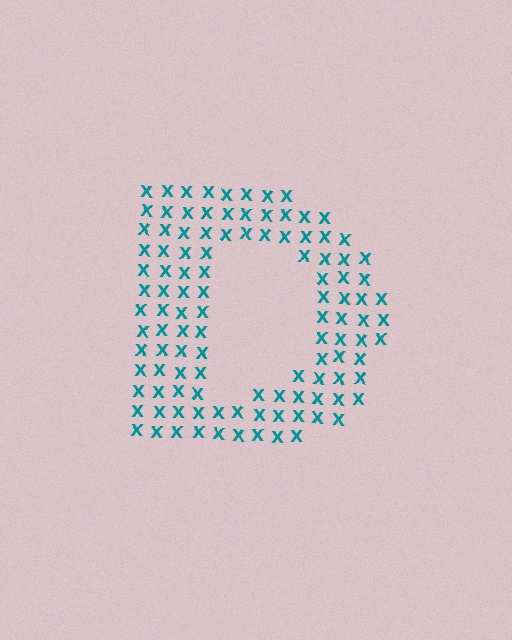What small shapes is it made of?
It is made of small letter X's.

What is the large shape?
The large shape is the letter D.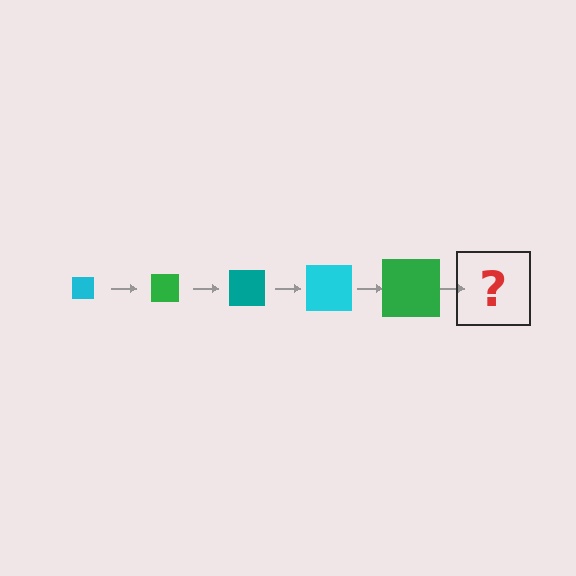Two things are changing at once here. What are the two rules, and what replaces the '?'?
The two rules are that the square grows larger each step and the color cycles through cyan, green, and teal. The '?' should be a teal square, larger than the previous one.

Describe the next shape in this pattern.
It should be a teal square, larger than the previous one.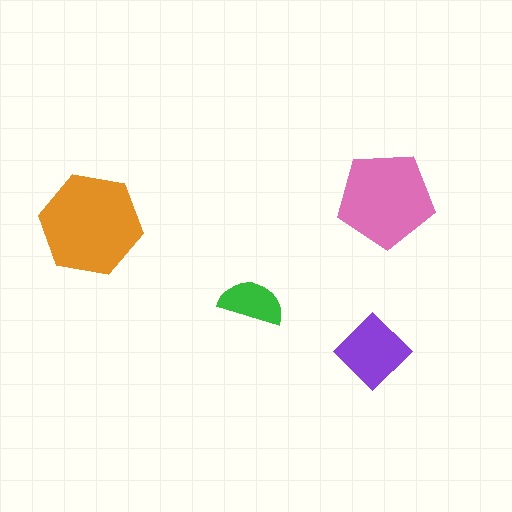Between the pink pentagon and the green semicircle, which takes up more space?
The pink pentagon.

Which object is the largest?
The orange hexagon.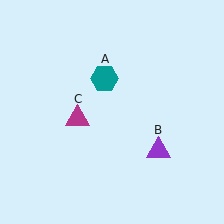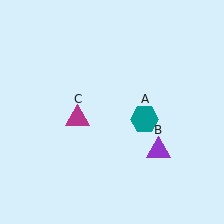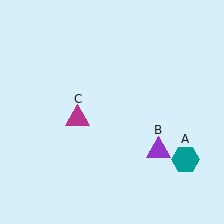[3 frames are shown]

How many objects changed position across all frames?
1 object changed position: teal hexagon (object A).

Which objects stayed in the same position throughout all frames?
Purple triangle (object B) and magenta triangle (object C) remained stationary.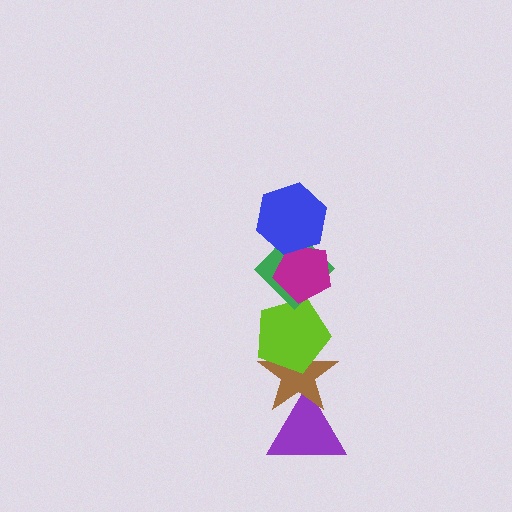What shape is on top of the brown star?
The lime pentagon is on top of the brown star.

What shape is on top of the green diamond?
The magenta pentagon is on top of the green diamond.